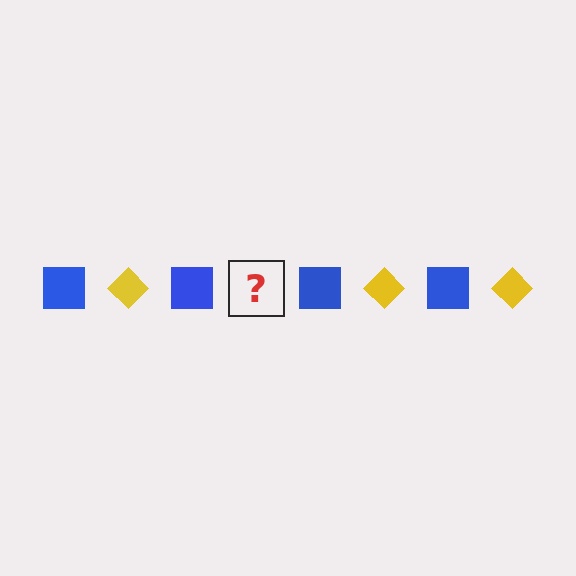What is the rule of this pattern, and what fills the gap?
The rule is that the pattern alternates between blue square and yellow diamond. The gap should be filled with a yellow diamond.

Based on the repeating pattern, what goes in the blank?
The blank should be a yellow diamond.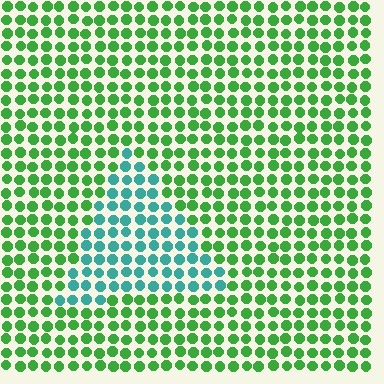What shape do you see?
I see a triangle.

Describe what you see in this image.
The image is filled with small green elements in a uniform arrangement. A triangle-shaped region is visible where the elements are tinted to a slightly different hue, forming a subtle color boundary.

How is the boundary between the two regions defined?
The boundary is defined purely by a slight shift in hue (about 53 degrees). Spacing, size, and orientation are identical on both sides.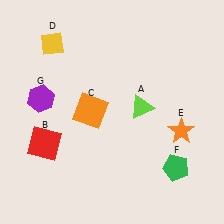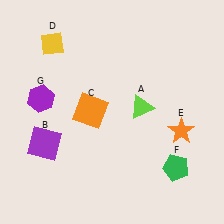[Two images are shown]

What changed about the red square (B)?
In Image 1, B is red. In Image 2, it changed to purple.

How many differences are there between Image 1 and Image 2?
There is 1 difference between the two images.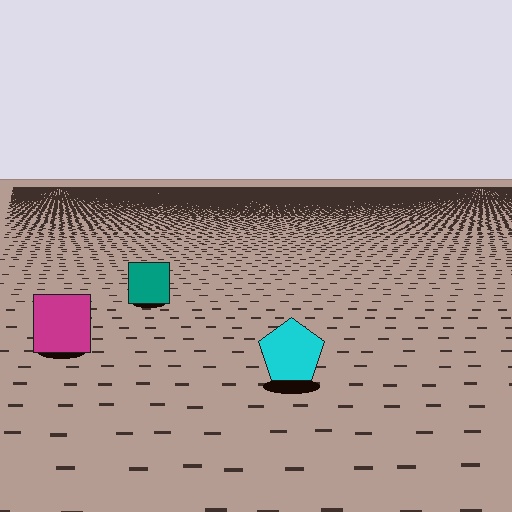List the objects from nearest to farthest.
From nearest to farthest: the cyan pentagon, the magenta square, the teal square.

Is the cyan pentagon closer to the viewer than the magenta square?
Yes. The cyan pentagon is closer — you can tell from the texture gradient: the ground texture is coarser near it.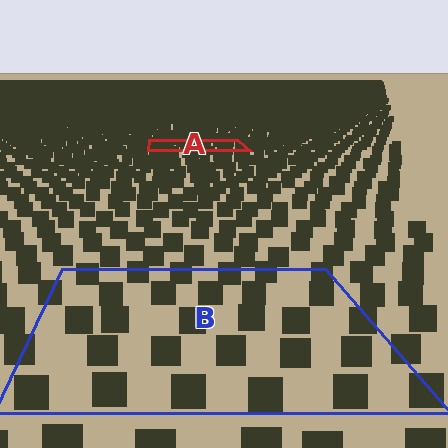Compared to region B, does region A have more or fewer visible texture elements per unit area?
Region A has more texture elements per unit area — they are packed more densely because it is farther away.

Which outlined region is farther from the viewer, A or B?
Region A is farther from the viewer — the texture elements inside it appear smaller and more densely packed.